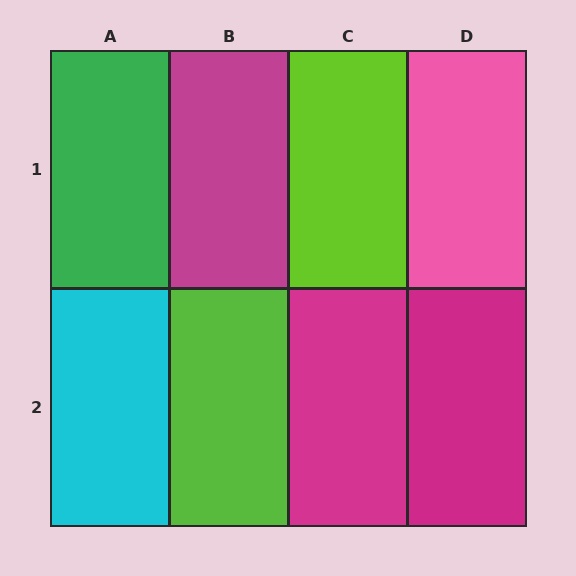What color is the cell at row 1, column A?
Green.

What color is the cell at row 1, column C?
Lime.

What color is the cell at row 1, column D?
Pink.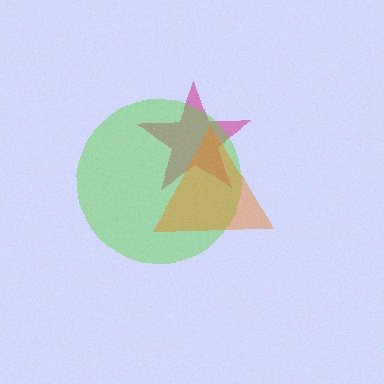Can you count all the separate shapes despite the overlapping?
Yes, there are 3 separate shapes.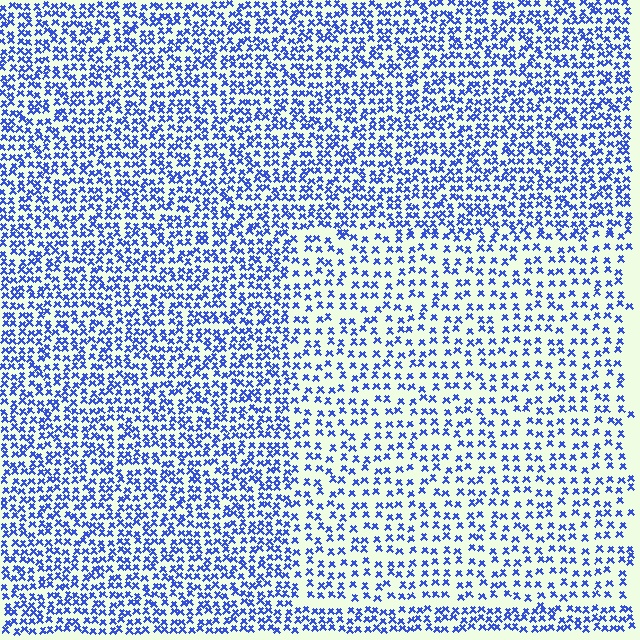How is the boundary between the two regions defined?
The boundary is defined by a change in element density (approximately 1.7x ratio). All elements are the same color, size, and shape.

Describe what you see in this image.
The image contains small blue elements arranged at two different densities. A rectangle-shaped region is visible where the elements are less densely packed than the surrounding area.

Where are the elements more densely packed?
The elements are more densely packed outside the rectangle boundary.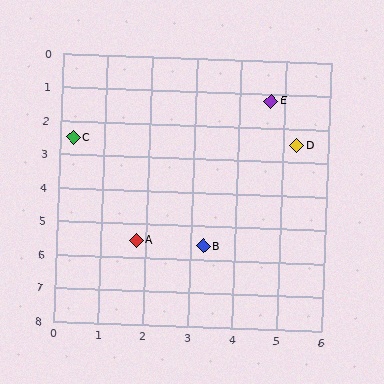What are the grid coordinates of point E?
Point E is at approximately (4.7, 1.2).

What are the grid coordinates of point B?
Point B is at approximately (3.3, 5.6).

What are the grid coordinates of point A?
Point A is at approximately (1.8, 5.5).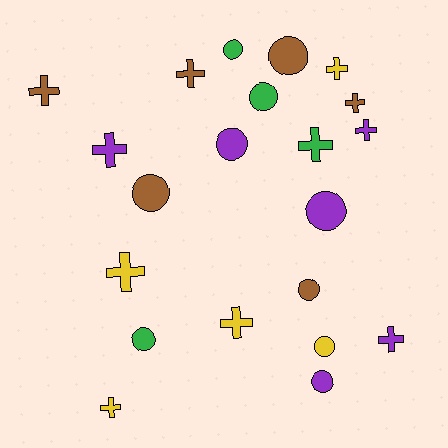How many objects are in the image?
There are 21 objects.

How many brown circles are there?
There are 3 brown circles.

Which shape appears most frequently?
Cross, with 11 objects.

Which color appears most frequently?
Brown, with 6 objects.